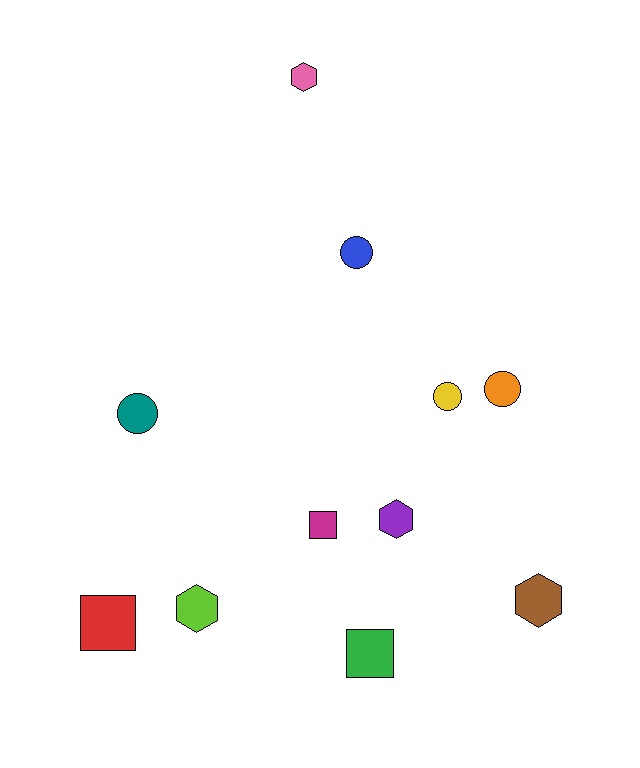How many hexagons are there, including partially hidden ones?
There are 4 hexagons.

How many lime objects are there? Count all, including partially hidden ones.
There is 1 lime object.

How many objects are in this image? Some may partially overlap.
There are 11 objects.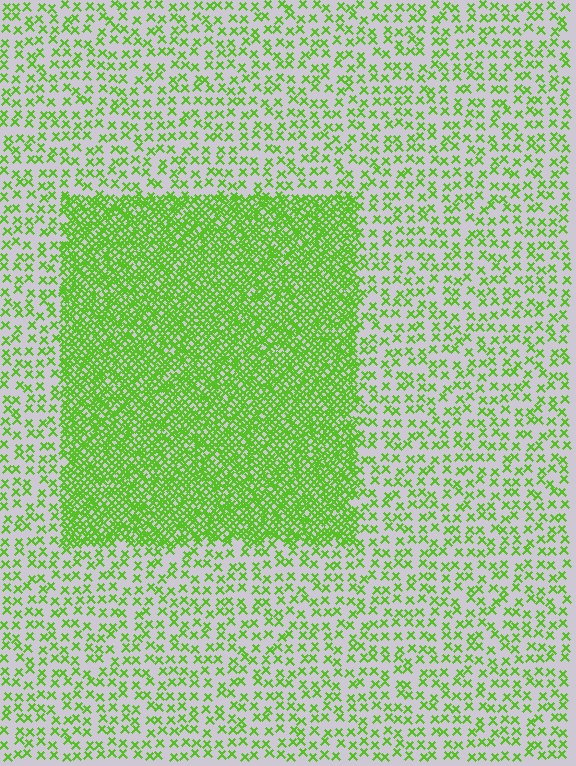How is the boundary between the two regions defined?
The boundary is defined by a change in element density (approximately 3.1x ratio). All elements are the same color, size, and shape.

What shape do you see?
I see a rectangle.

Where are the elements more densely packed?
The elements are more densely packed inside the rectangle boundary.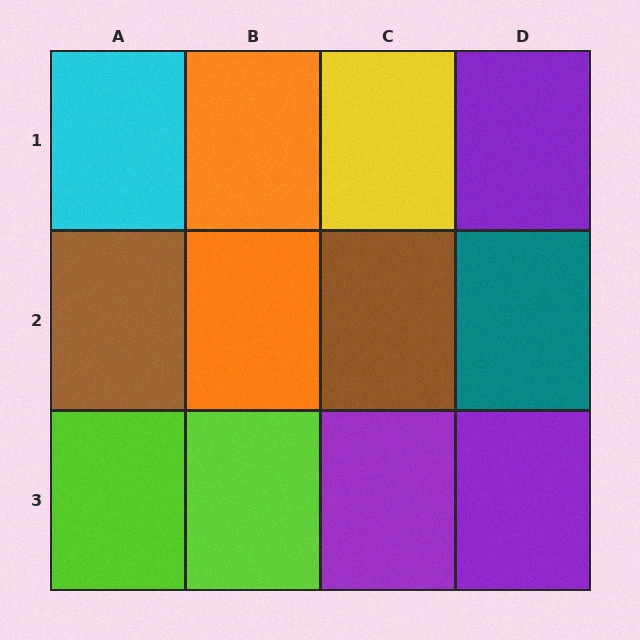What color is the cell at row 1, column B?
Orange.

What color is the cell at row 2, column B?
Orange.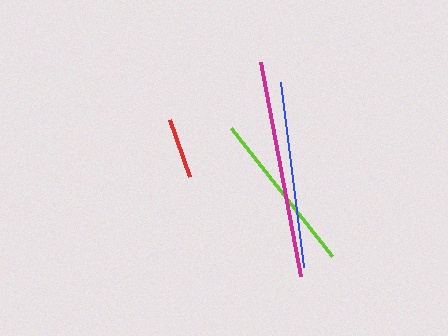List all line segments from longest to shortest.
From longest to shortest: magenta, blue, lime, red.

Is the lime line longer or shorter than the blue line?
The blue line is longer than the lime line.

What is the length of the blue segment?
The blue segment is approximately 187 pixels long.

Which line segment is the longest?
The magenta line is the longest at approximately 217 pixels.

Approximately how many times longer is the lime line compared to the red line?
The lime line is approximately 2.7 times the length of the red line.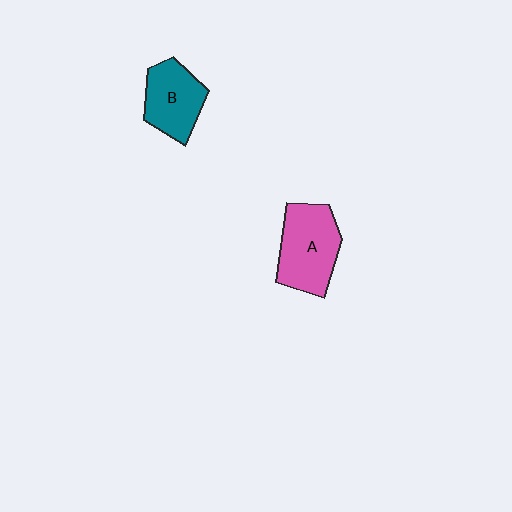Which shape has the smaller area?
Shape B (teal).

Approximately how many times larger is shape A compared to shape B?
Approximately 1.3 times.